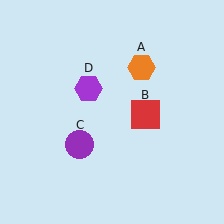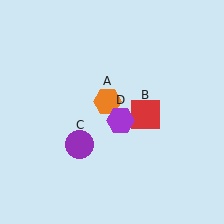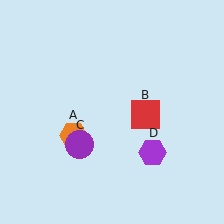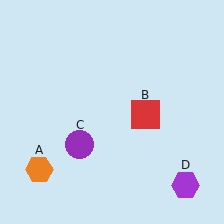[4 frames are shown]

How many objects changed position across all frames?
2 objects changed position: orange hexagon (object A), purple hexagon (object D).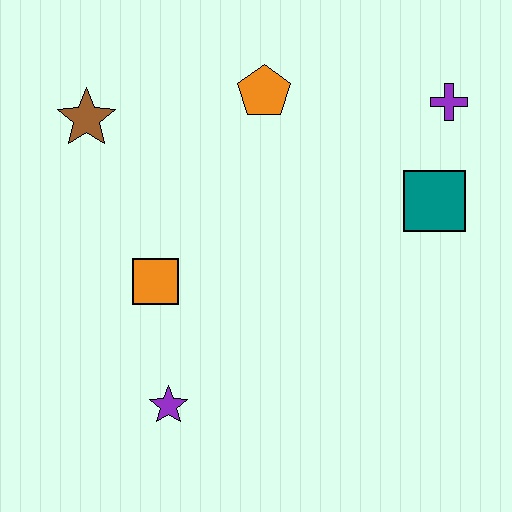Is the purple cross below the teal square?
No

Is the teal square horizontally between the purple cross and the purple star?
Yes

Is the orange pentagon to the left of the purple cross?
Yes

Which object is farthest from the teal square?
The brown star is farthest from the teal square.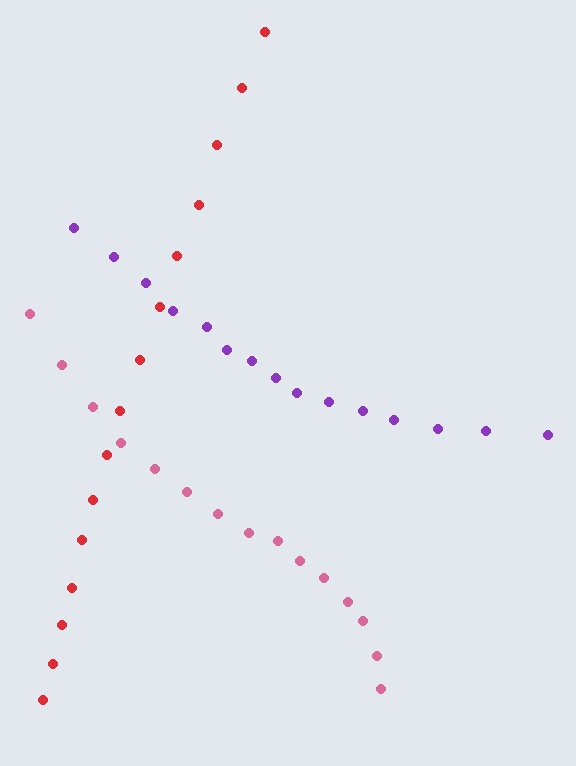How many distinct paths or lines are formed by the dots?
There are 3 distinct paths.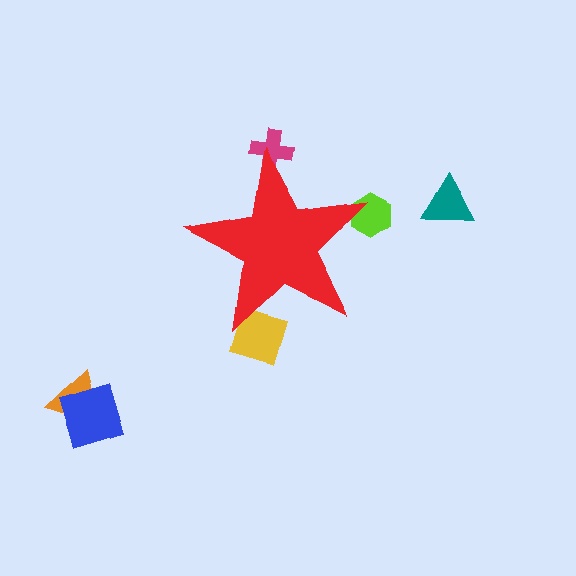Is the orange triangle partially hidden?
No, the orange triangle is fully visible.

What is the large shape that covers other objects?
A red star.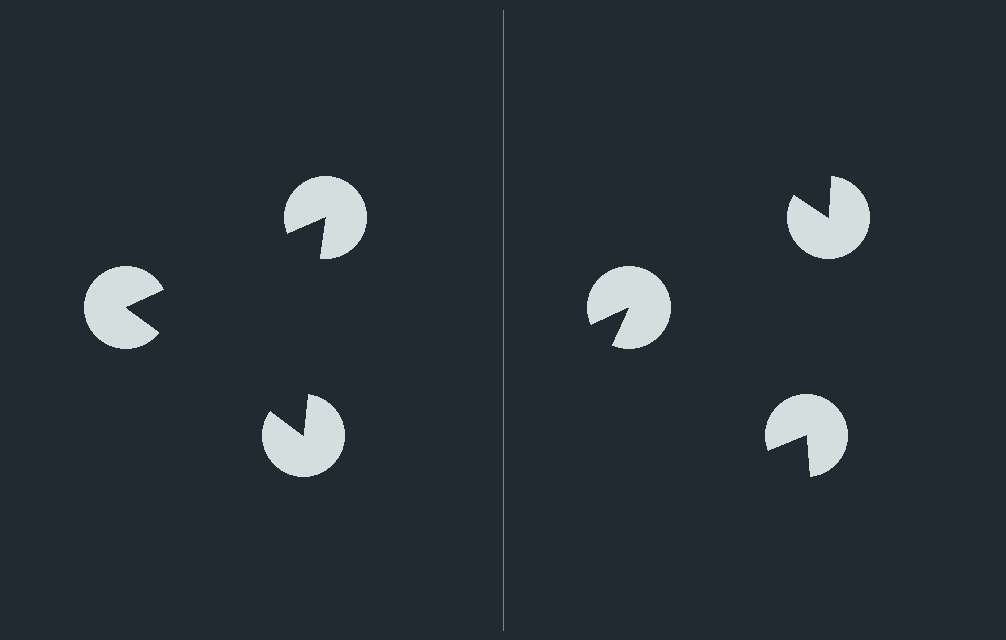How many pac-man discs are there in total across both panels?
6 — 3 on each side.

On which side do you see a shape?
An illusory triangle appears on the left side. On the right side the wedge cuts are rotated, so no coherent shape forms.